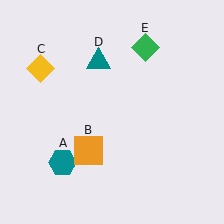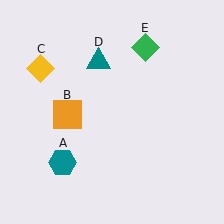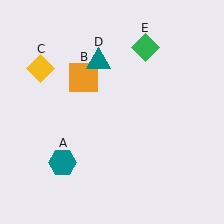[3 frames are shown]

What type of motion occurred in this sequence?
The orange square (object B) rotated clockwise around the center of the scene.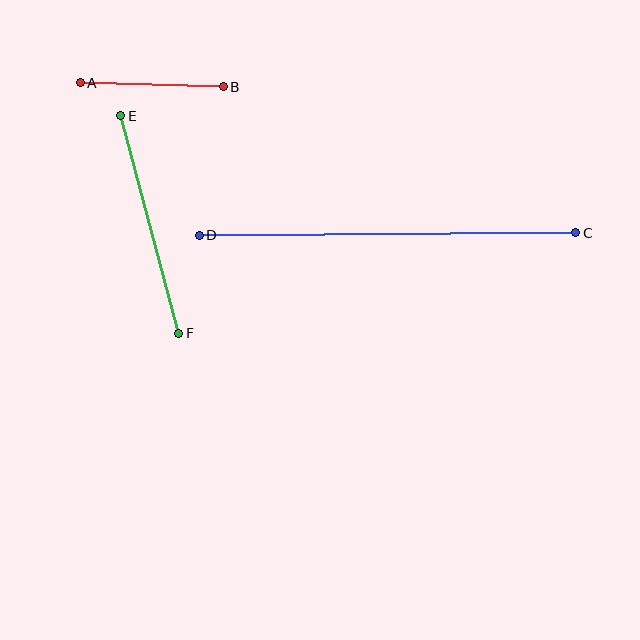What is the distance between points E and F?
The distance is approximately 226 pixels.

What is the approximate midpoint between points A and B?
The midpoint is at approximately (152, 85) pixels.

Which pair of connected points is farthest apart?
Points C and D are farthest apart.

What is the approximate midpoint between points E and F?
The midpoint is at approximately (150, 225) pixels.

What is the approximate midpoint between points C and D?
The midpoint is at approximately (387, 234) pixels.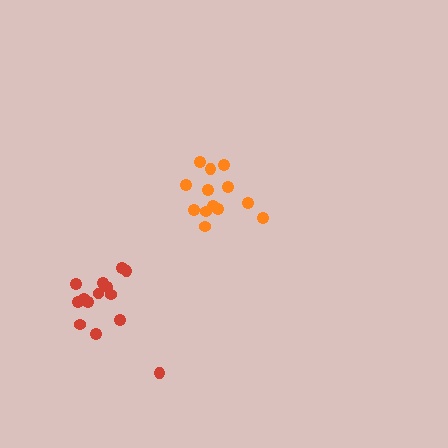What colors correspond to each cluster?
The clusters are colored: orange, red.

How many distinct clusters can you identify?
There are 2 distinct clusters.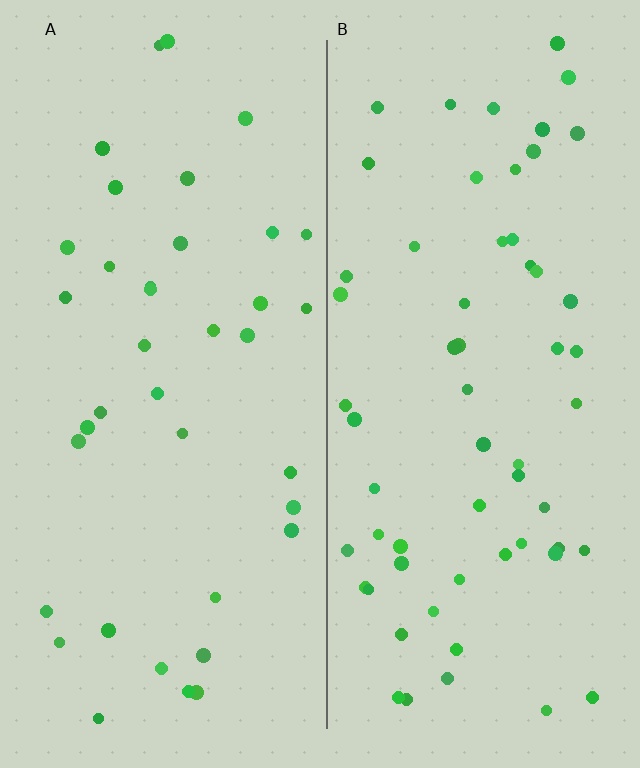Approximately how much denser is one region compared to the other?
Approximately 1.6× — region B over region A.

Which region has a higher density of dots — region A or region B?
B (the right).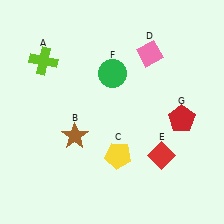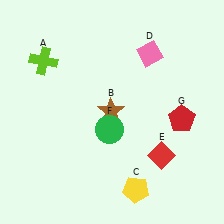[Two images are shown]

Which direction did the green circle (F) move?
The green circle (F) moved down.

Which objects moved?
The objects that moved are: the brown star (B), the yellow pentagon (C), the green circle (F).